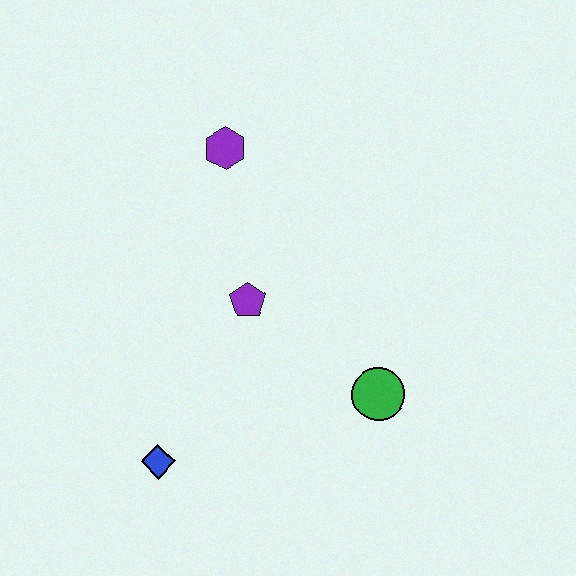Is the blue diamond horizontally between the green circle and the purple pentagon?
No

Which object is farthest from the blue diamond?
The purple hexagon is farthest from the blue diamond.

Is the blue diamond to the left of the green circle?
Yes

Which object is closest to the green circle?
The purple pentagon is closest to the green circle.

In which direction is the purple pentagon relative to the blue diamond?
The purple pentagon is above the blue diamond.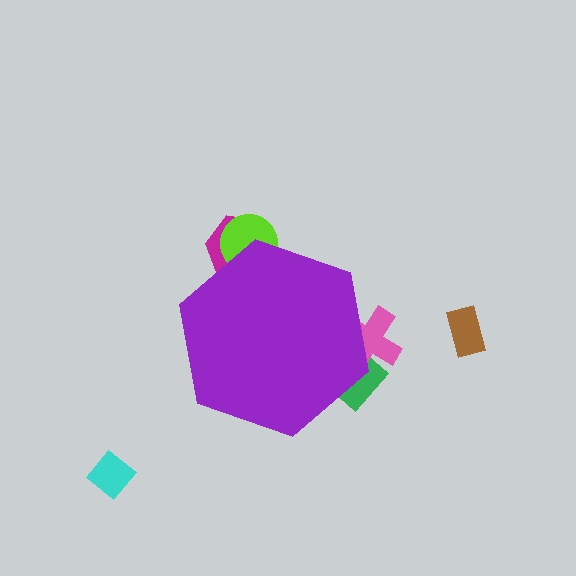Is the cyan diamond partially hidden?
No, the cyan diamond is fully visible.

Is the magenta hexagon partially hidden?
Yes, the magenta hexagon is partially hidden behind the purple hexagon.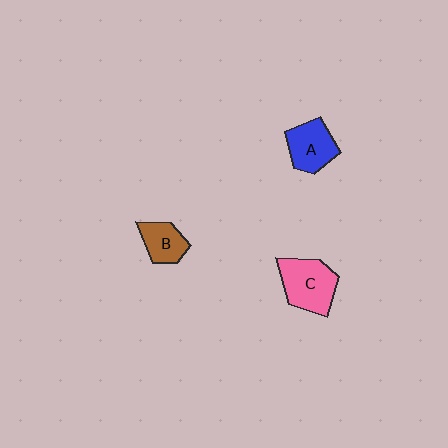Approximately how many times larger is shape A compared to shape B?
Approximately 1.3 times.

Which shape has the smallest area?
Shape B (brown).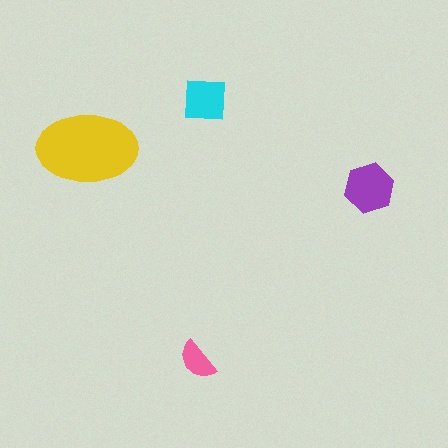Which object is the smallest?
The pink semicircle.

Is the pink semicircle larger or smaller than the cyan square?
Smaller.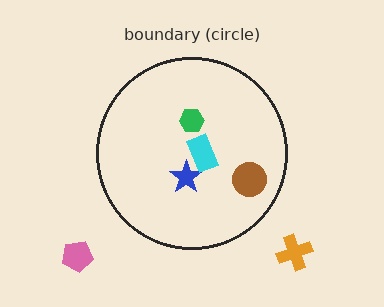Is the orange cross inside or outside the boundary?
Outside.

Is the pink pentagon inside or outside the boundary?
Outside.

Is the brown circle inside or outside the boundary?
Inside.